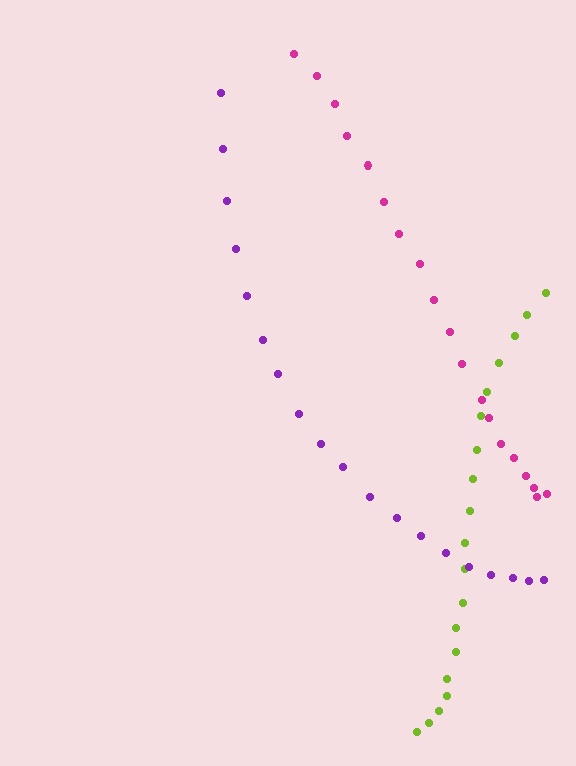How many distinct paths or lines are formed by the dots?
There are 3 distinct paths.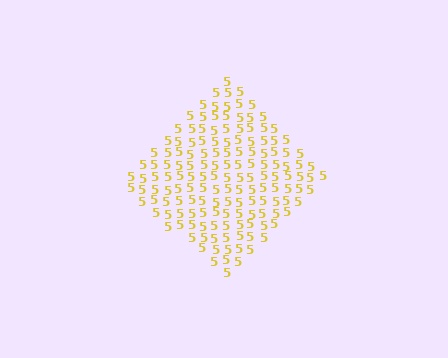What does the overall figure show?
The overall figure shows a diamond.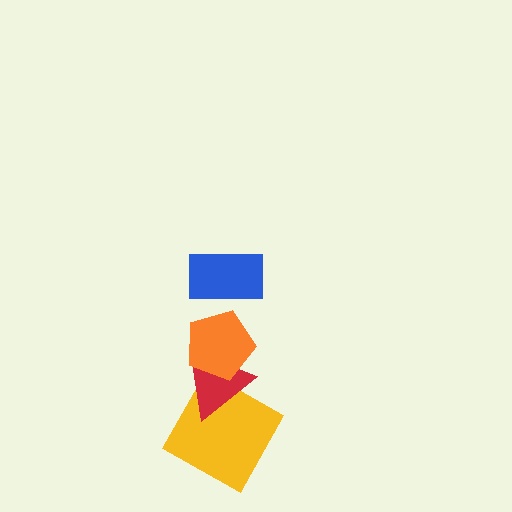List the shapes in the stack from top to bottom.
From top to bottom: the blue rectangle, the orange pentagon, the red triangle, the yellow square.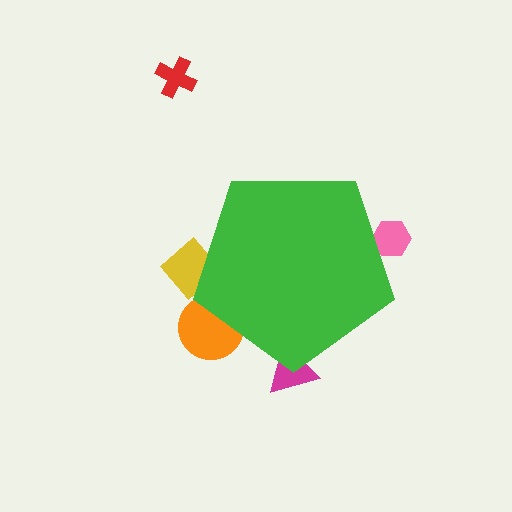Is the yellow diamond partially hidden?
Yes, the yellow diamond is partially hidden behind the green pentagon.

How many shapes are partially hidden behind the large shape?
4 shapes are partially hidden.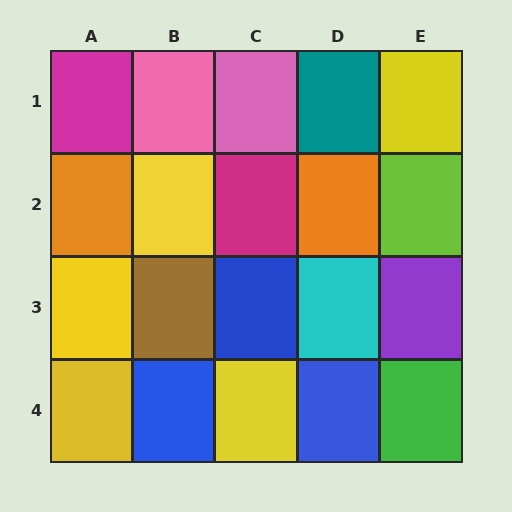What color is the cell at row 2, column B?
Yellow.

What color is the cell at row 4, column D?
Blue.